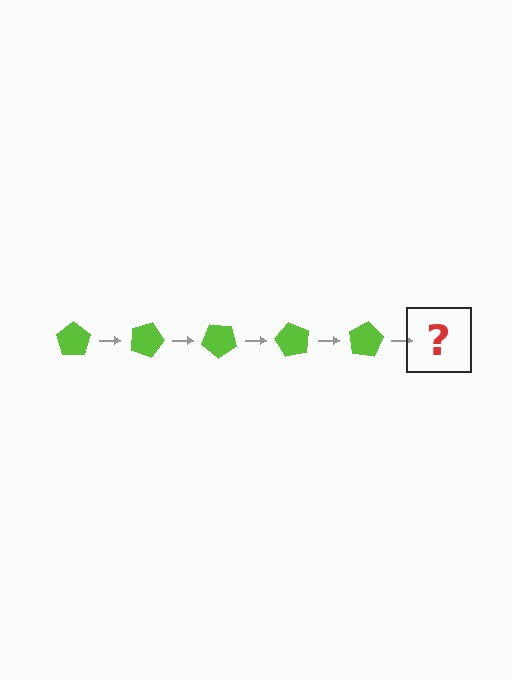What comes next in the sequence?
The next element should be a lime pentagon rotated 100 degrees.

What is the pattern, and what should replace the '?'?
The pattern is that the pentagon rotates 20 degrees each step. The '?' should be a lime pentagon rotated 100 degrees.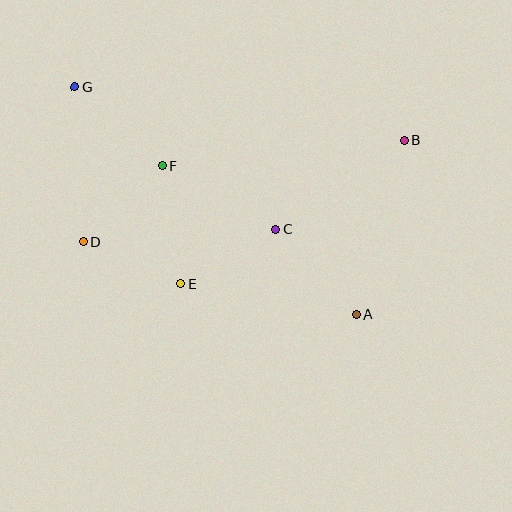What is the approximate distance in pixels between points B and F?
The distance between B and F is approximately 244 pixels.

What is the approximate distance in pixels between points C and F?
The distance between C and F is approximately 130 pixels.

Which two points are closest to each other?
Points D and E are closest to each other.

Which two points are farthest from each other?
Points A and G are farthest from each other.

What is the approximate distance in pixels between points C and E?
The distance between C and E is approximately 109 pixels.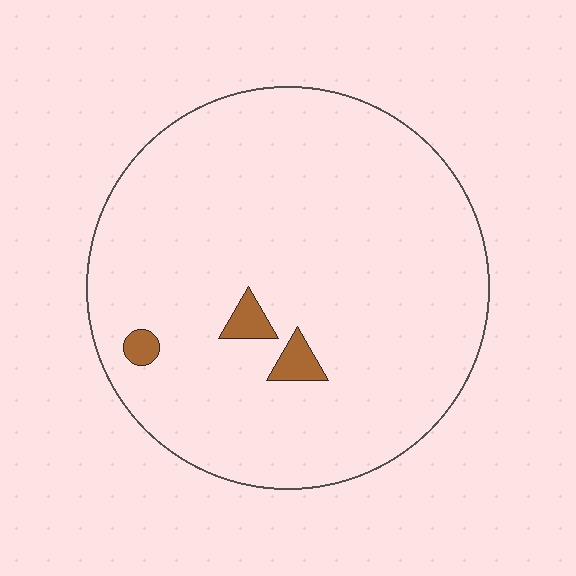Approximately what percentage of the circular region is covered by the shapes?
Approximately 5%.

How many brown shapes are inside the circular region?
3.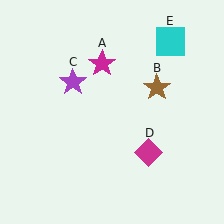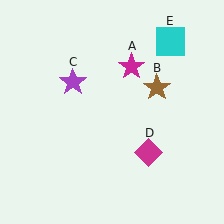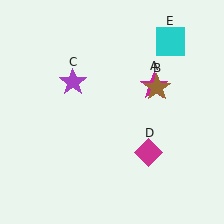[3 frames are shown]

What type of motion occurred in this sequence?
The magenta star (object A) rotated clockwise around the center of the scene.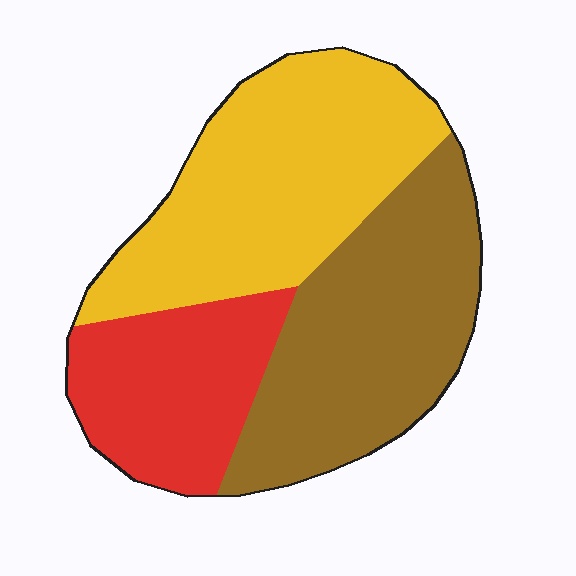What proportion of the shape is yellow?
Yellow covers 40% of the shape.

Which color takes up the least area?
Red, at roughly 25%.